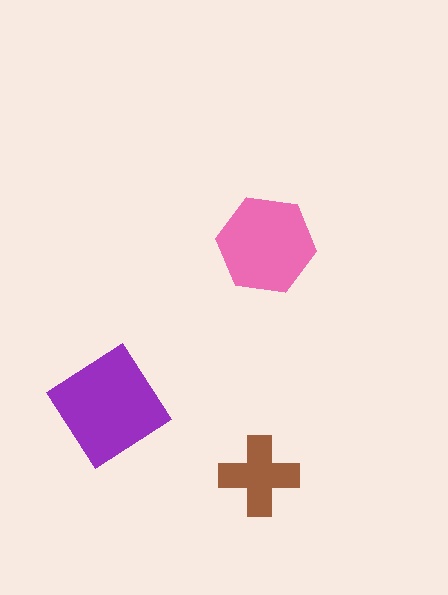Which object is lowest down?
The brown cross is bottommost.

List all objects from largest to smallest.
The purple diamond, the pink hexagon, the brown cross.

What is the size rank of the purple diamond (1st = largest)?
1st.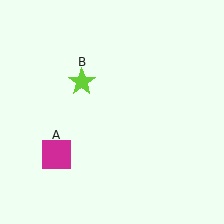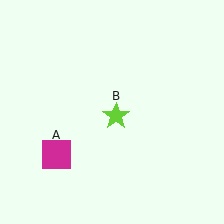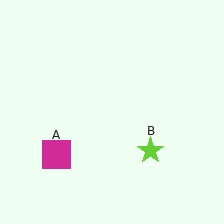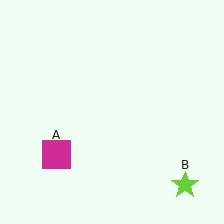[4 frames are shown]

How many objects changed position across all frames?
1 object changed position: lime star (object B).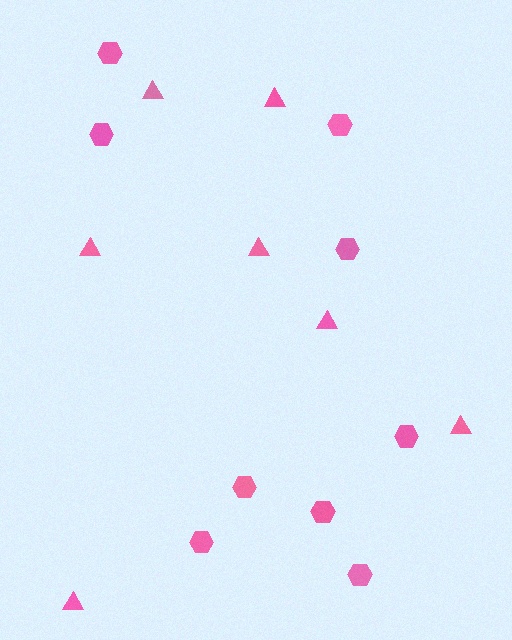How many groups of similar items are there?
There are 2 groups: one group of triangles (7) and one group of hexagons (9).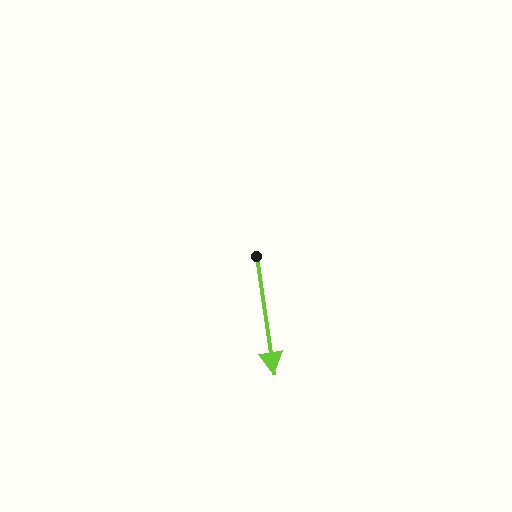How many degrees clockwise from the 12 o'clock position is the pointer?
Approximately 171 degrees.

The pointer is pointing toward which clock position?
Roughly 6 o'clock.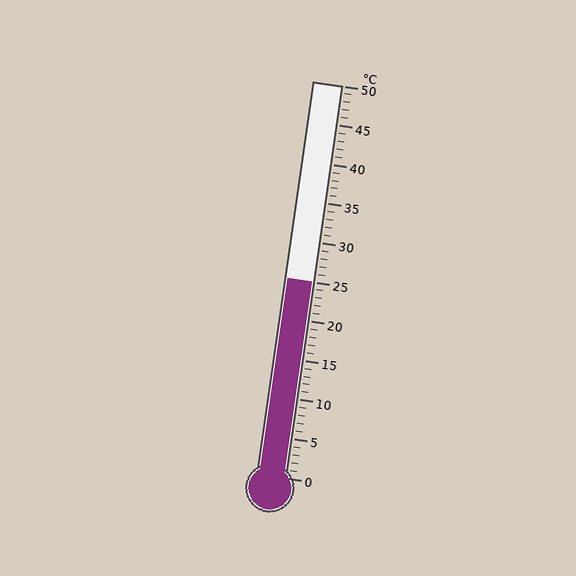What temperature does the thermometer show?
The thermometer shows approximately 25°C.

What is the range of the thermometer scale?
The thermometer scale ranges from 0°C to 50°C.